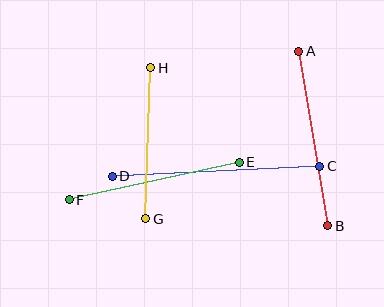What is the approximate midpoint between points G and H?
The midpoint is at approximately (148, 143) pixels.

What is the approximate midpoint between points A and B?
The midpoint is at approximately (313, 139) pixels.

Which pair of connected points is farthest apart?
Points C and D are farthest apart.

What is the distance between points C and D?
The distance is approximately 208 pixels.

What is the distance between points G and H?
The distance is approximately 151 pixels.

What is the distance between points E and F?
The distance is approximately 174 pixels.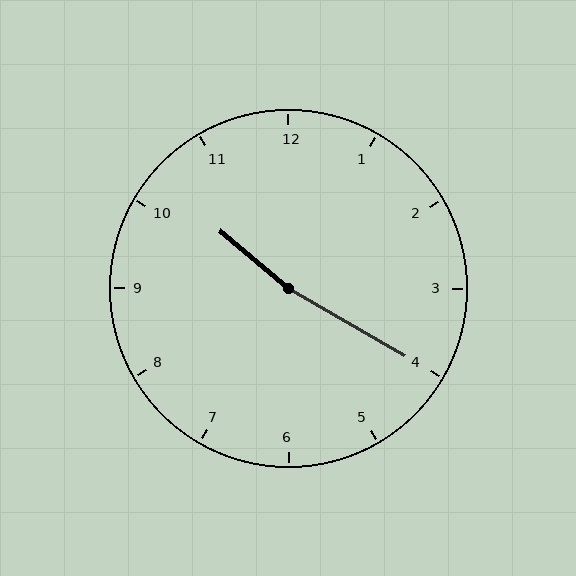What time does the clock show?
10:20.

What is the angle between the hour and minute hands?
Approximately 170 degrees.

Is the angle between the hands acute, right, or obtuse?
It is obtuse.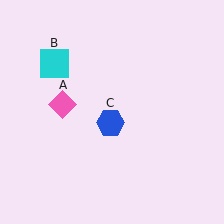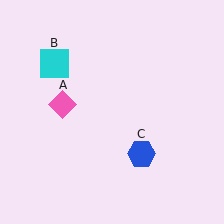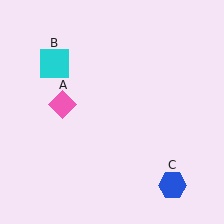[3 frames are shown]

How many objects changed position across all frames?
1 object changed position: blue hexagon (object C).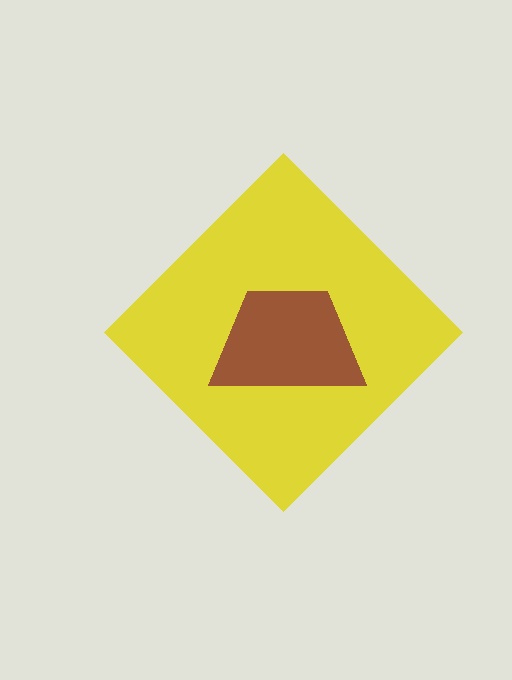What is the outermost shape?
The yellow diamond.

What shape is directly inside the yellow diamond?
The brown trapezoid.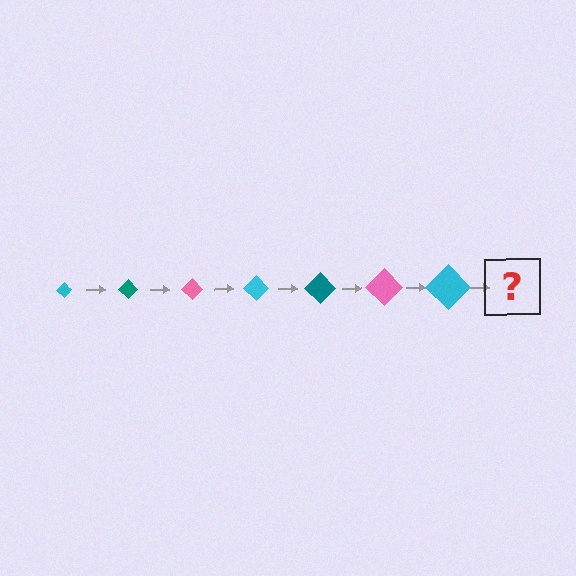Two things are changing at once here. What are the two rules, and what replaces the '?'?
The two rules are that the diamond grows larger each step and the color cycles through cyan, teal, and pink. The '?' should be a teal diamond, larger than the previous one.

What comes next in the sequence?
The next element should be a teal diamond, larger than the previous one.